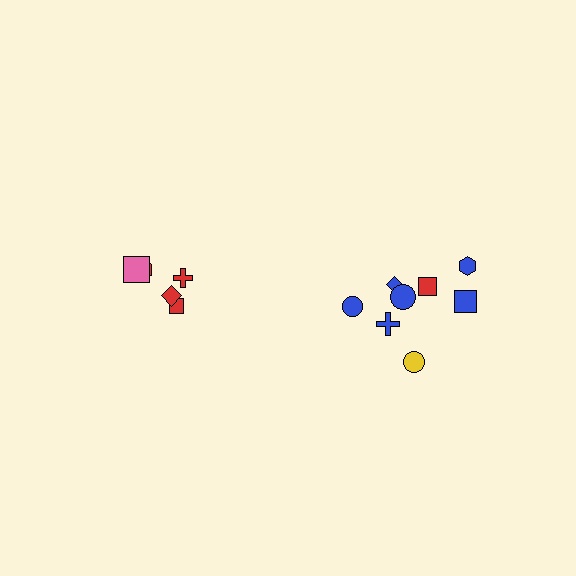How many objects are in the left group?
There are 5 objects.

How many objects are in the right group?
There are 8 objects.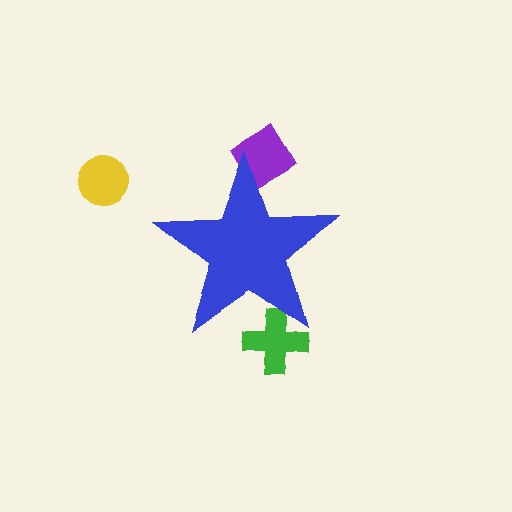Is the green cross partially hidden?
Yes, the green cross is partially hidden behind the blue star.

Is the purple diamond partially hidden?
Yes, the purple diamond is partially hidden behind the blue star.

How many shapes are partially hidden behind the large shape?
2 shapes are partially hidden.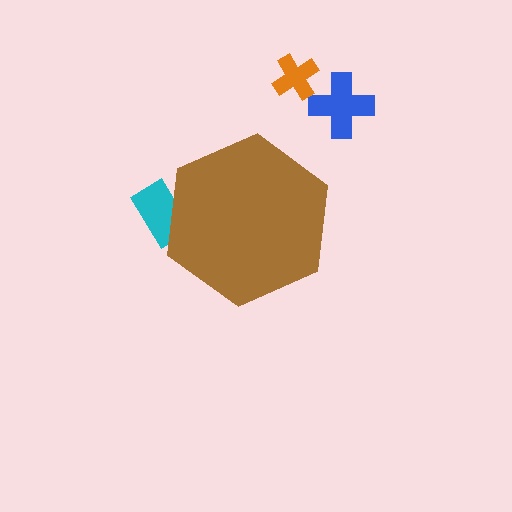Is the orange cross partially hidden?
No, the orange cross is fully visible.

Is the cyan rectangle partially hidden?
Yes, the cyan rectangle is partially hidden behind the brown hexagon.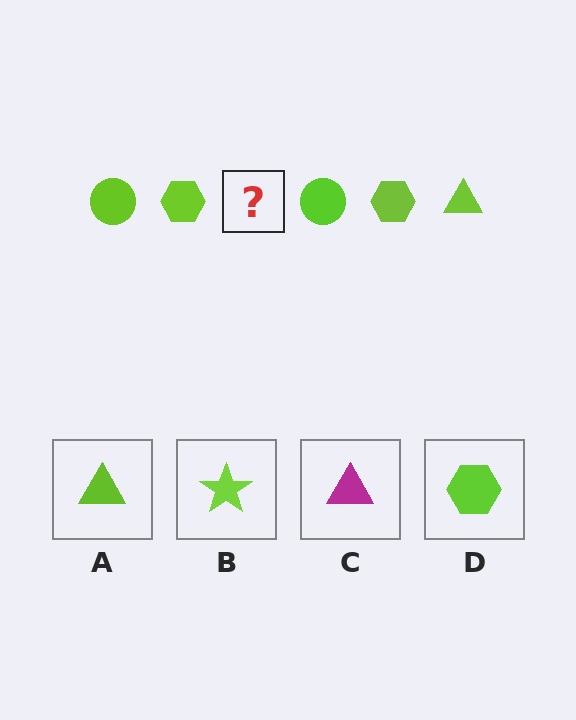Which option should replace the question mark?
Option A.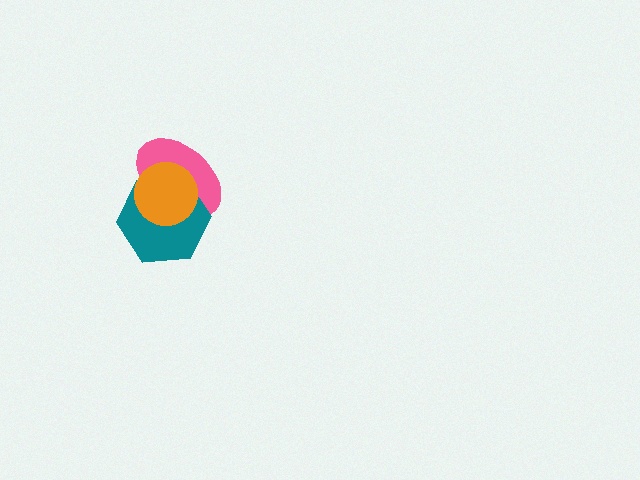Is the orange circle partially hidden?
No, no other shape covers it.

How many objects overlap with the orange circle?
2 objects overlap with the orange circle.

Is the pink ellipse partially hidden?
Yes, it is partially covered by another shape.